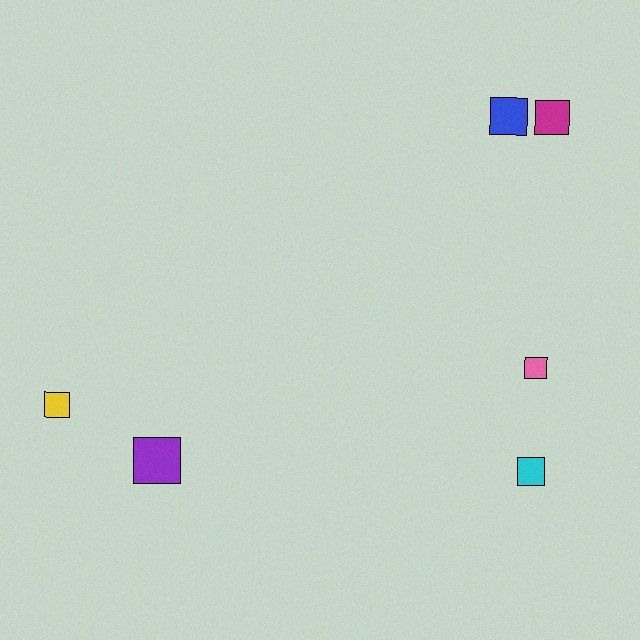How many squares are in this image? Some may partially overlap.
There are 6 squares.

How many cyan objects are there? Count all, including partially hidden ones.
There is 1 cyan object.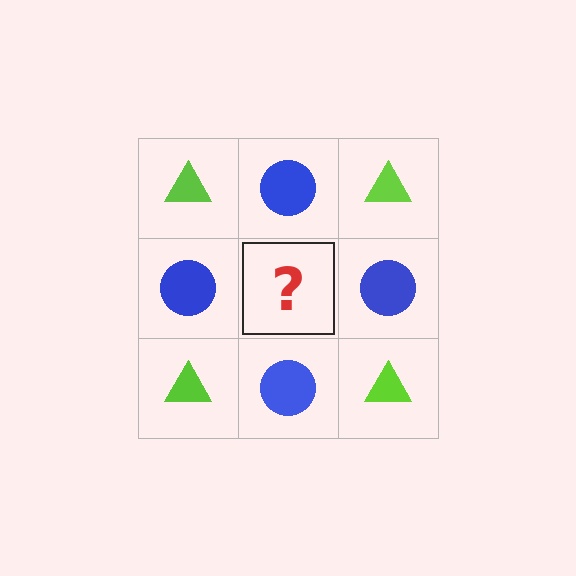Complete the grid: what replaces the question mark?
The question mark should be replaced with a lime triangle.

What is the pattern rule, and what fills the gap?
The rule is that it alternates lime triangle and blue circle in a checkerboard pattern. The gap should be filled with a lime triangle.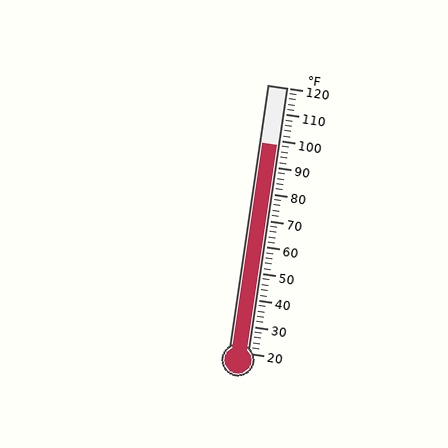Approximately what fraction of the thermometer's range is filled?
The thermometer is filled to approximately 80% of its range.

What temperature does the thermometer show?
The thermometer shows approximately 98°F.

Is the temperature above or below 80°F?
The temperature is above 80°F.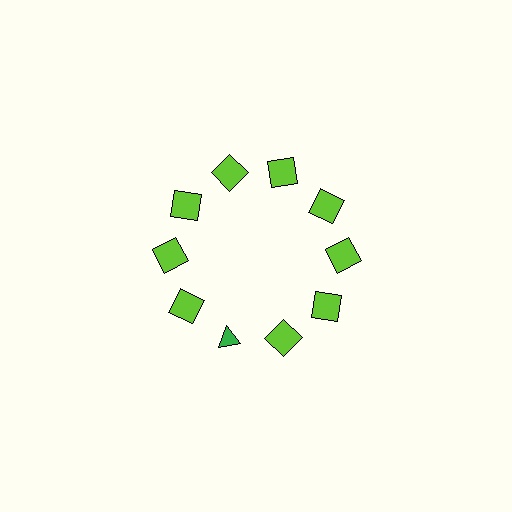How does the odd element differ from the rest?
It differs in both color (green instead of lime) and shape (triangle instead of square).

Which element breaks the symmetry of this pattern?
The green triangle at roughly the 7 o'clock position breaks the symmetry. All other shapes are lime squares.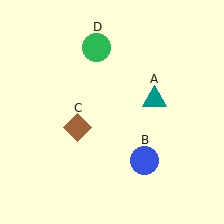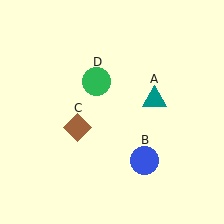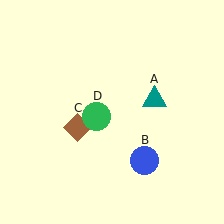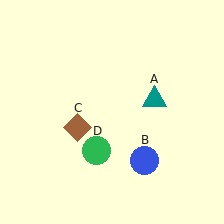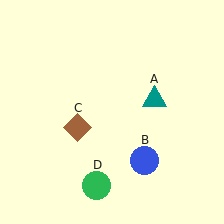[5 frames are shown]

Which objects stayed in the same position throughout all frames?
Teal triangle (object A) and blue circle (object B) and brown diamond (object C) remained stationary.